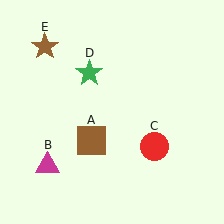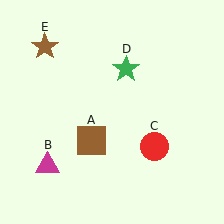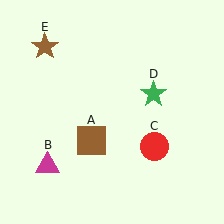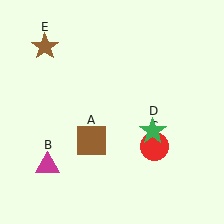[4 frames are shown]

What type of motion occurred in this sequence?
The green star (object D) rotated clockwise around the center of the scene.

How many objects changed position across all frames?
1 object changed position: green star (object D).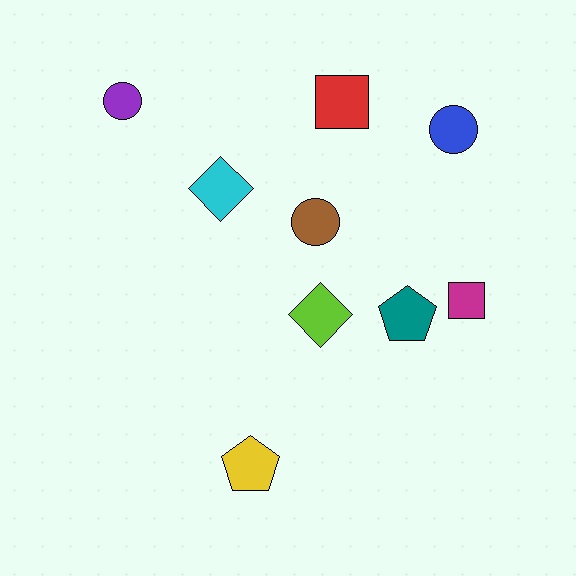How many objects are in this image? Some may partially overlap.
There are 9 objects.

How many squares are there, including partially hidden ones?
There are 2 squares.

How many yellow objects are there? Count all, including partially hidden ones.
There is 1 yellow object.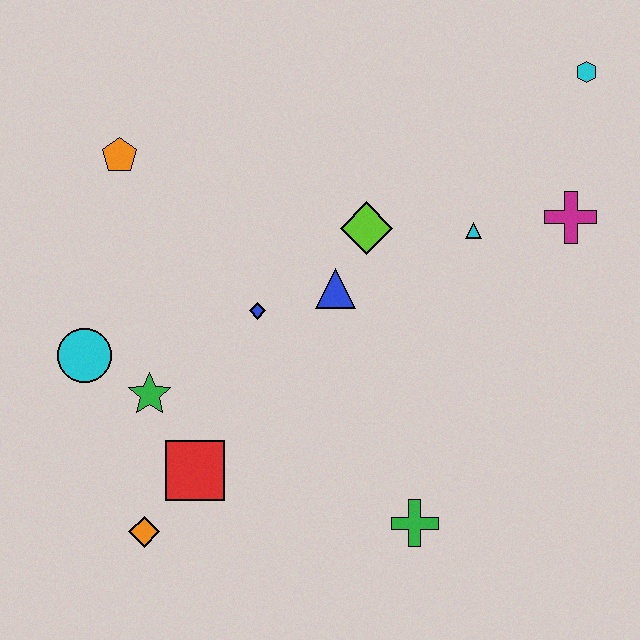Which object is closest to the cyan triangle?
The magenta cross is closest to the cyan triangle.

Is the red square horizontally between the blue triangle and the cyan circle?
Yes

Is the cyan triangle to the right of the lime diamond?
Yes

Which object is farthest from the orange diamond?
The cyan hexagon is farthest from the orange diamond.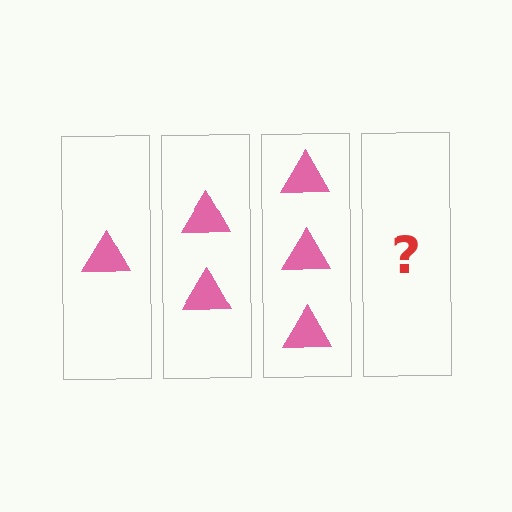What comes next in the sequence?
The next element should be 4 triangles.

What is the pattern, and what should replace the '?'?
The pattern is that each step adds one more triangle. The '?' should be 4 triangles.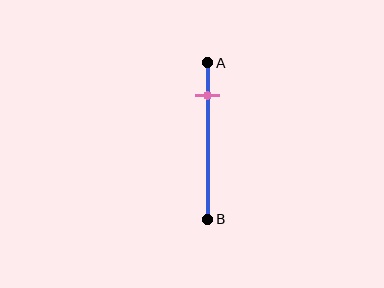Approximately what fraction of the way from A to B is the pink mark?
The pink mark is approximately 20% of the way from A to B.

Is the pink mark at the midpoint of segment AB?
No, the mark is at about 20% from A, not at the 50% midpoint.